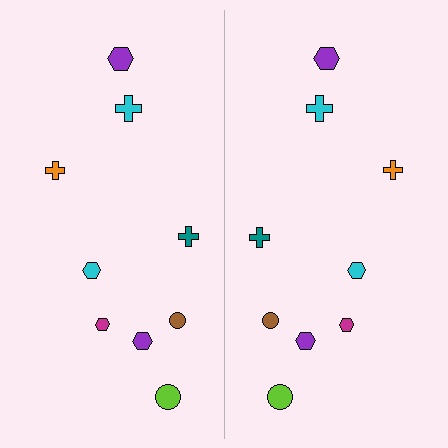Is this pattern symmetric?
Yes, this pattern has bilateral (reflection) symmetry.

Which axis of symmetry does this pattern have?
The pattern has a vertical axis of symmetry running through the center of the image.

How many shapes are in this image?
There are 18 shapes in this image.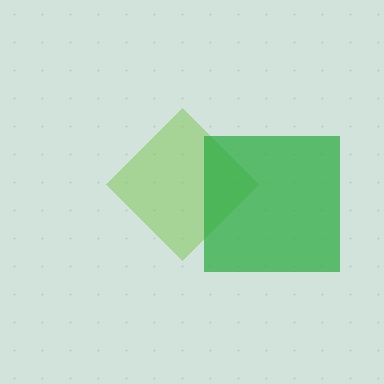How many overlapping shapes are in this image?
There are 2 overlapping shapes in the image.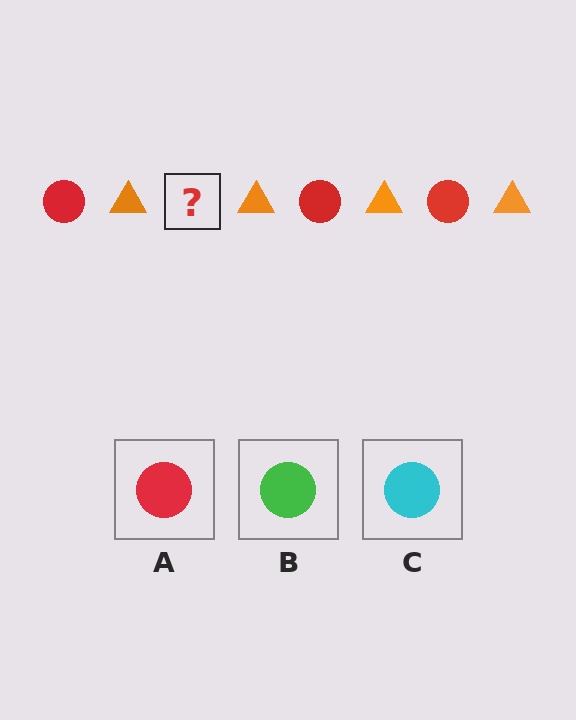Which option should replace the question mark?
Option A.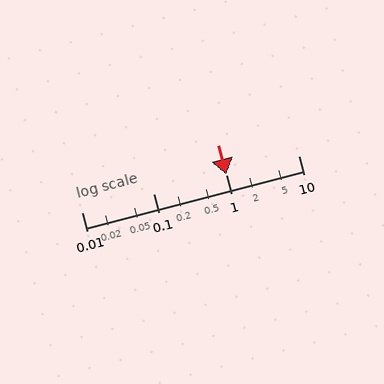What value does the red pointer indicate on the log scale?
The pointer indicates approximately 1.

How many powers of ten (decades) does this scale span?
The scale spans 3 decades, from 0.01 to 10.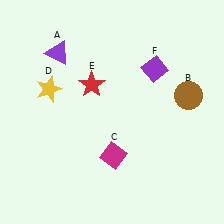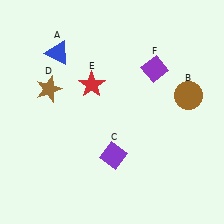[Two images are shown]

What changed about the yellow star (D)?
In Image 1, D is yellow. In Image 2, it changed to brown.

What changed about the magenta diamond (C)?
In Image 1, C is magenta. In Image 2, it changed to purple.